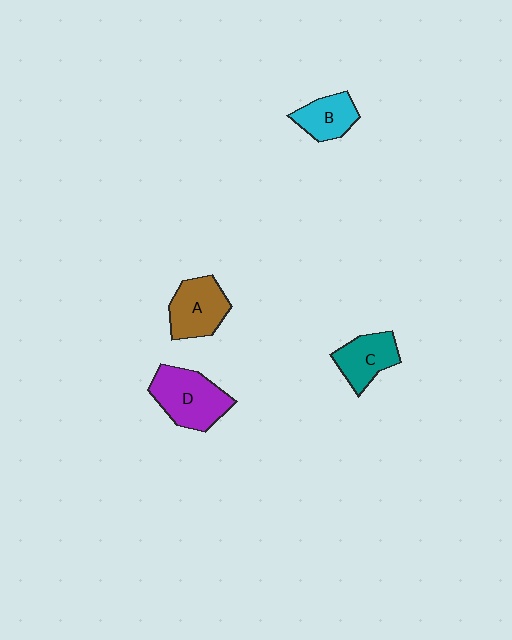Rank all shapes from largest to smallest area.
From largest to smallest: D (purple), A (brown), C (teal), B (cyan).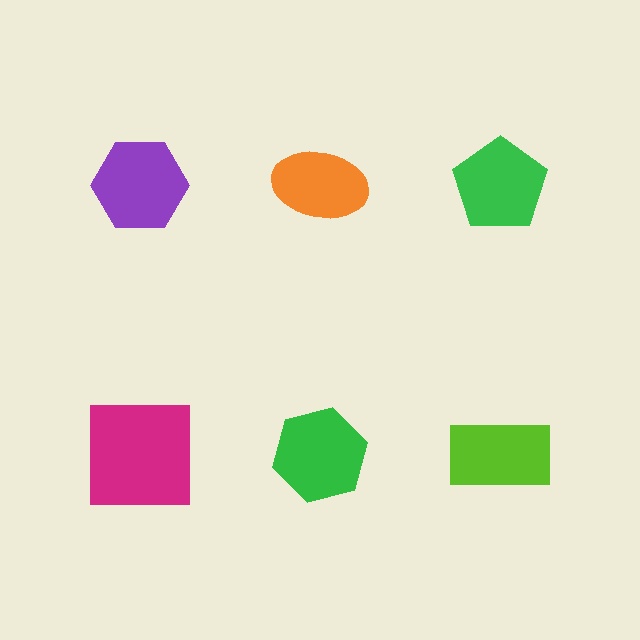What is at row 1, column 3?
A green pentagon.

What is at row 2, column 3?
A lime rectangle.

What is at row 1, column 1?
A purple hexagon.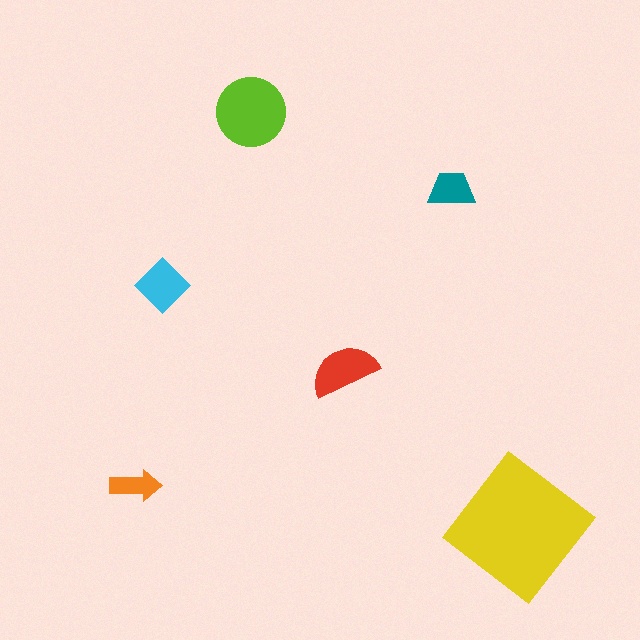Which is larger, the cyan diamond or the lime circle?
The lime circle.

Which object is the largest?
The yellow diamond.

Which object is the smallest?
The orange arrow.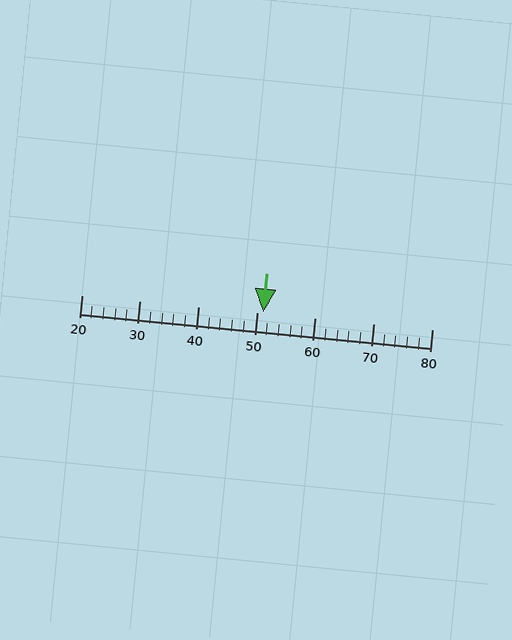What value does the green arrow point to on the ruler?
The green arrow points to approximately 51.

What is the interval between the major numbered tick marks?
The major tick marks are spaced 10 units apart.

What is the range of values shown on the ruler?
The ruler shows values from 20 to 80.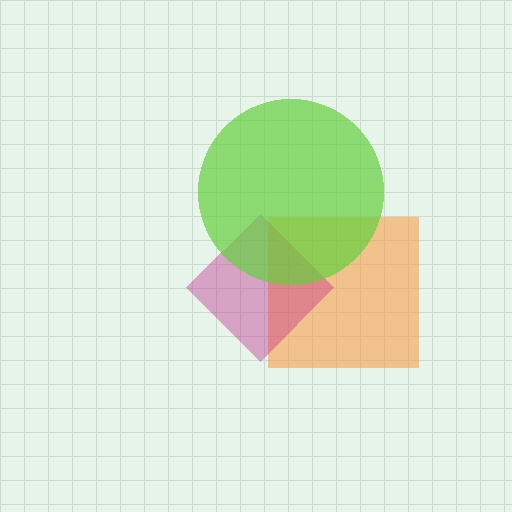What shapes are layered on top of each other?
The layered shapes are: an orange square, a magenta diamond, a lime circle.